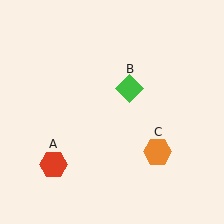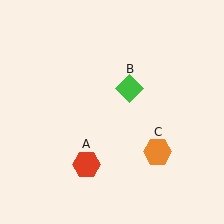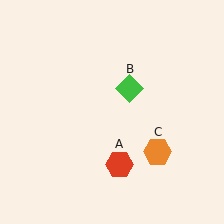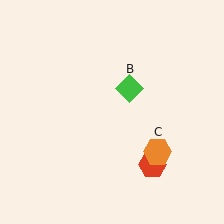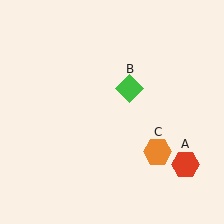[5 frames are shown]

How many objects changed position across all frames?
1 object changed position: red hexagon (object A).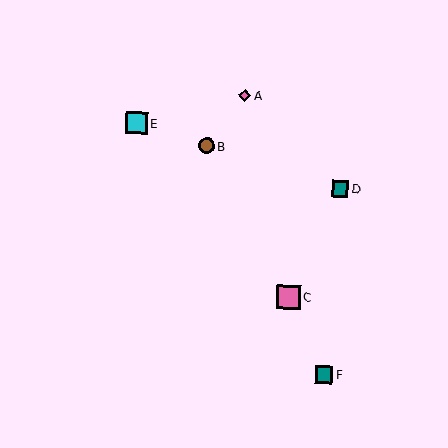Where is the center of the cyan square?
The center of the cyan square is at (136, 123).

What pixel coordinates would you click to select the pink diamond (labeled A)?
Click at (245, 95) to select the pink diamond A.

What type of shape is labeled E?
Shape E is a cyan square.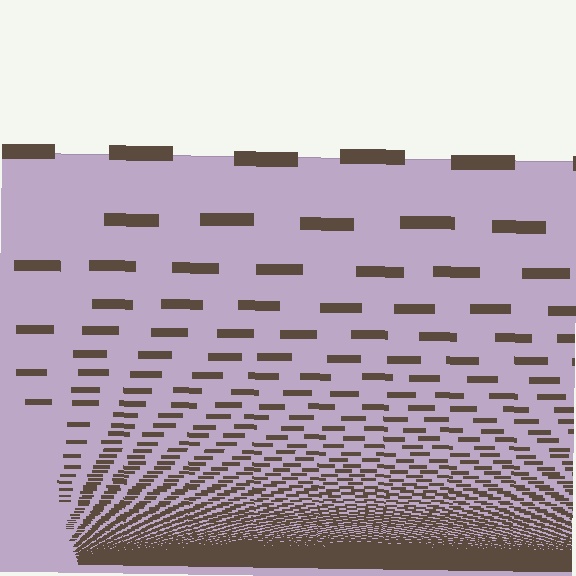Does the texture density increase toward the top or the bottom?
Density increases toward the bottom.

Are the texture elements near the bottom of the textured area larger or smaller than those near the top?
Smaller. The gradient is inverted — elements near the bottom are smaller and denser.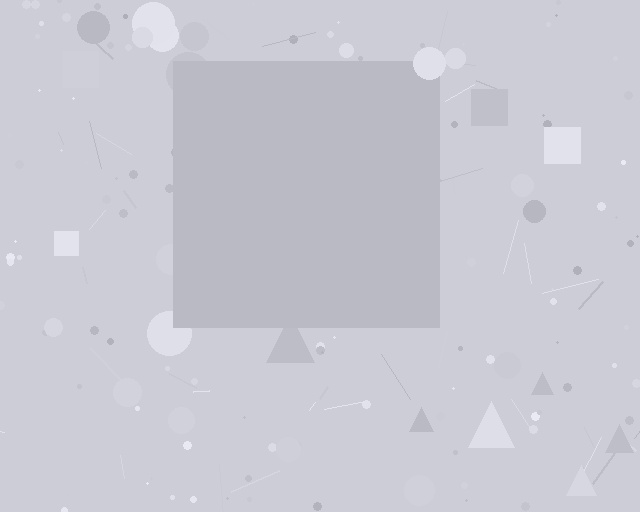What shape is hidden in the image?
A square is hidden in the image.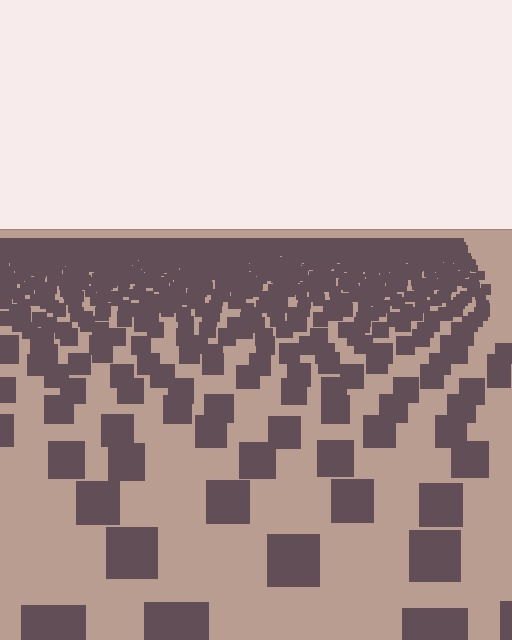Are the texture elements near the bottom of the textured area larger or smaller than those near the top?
Larger. Near the bottom, elements are closer to the viewer and appear at a bigger on-screen size.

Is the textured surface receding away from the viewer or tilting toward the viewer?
The surface is receding away from the viewer. Texture elements get smaller and denser toward the top.